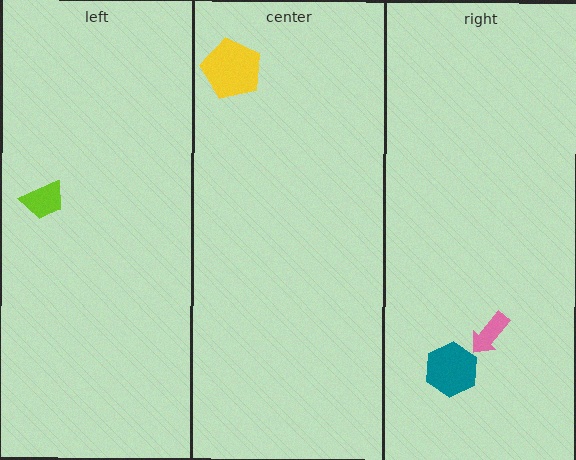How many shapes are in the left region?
1.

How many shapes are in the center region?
1.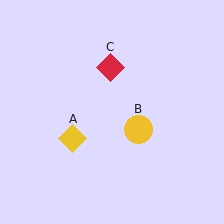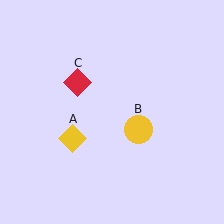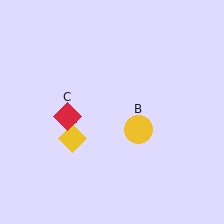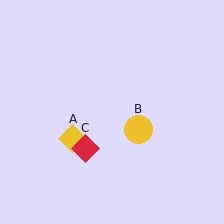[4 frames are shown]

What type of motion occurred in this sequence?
The red diamond (object C) rotated counterclockwise around the center of the scene.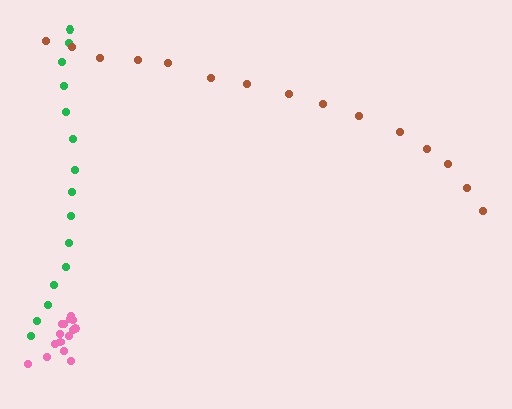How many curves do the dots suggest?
There are 3 distinct paths.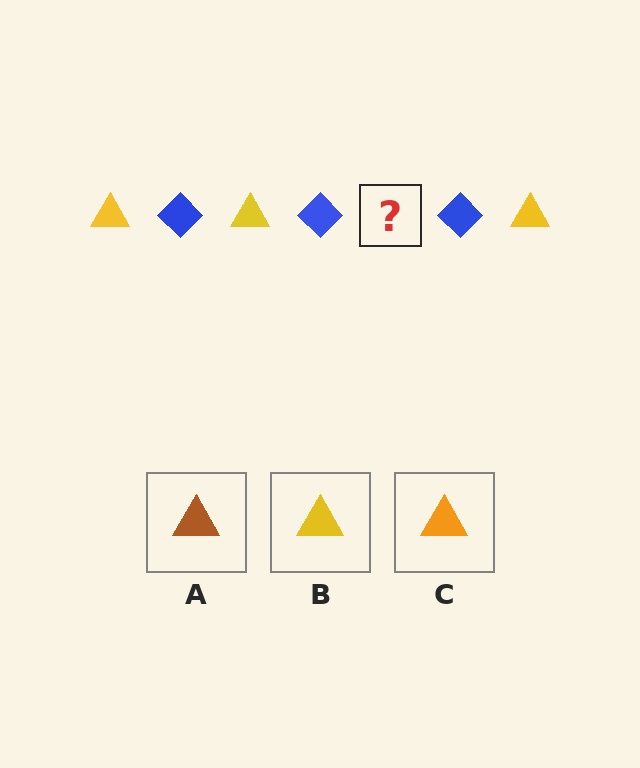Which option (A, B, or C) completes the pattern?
B.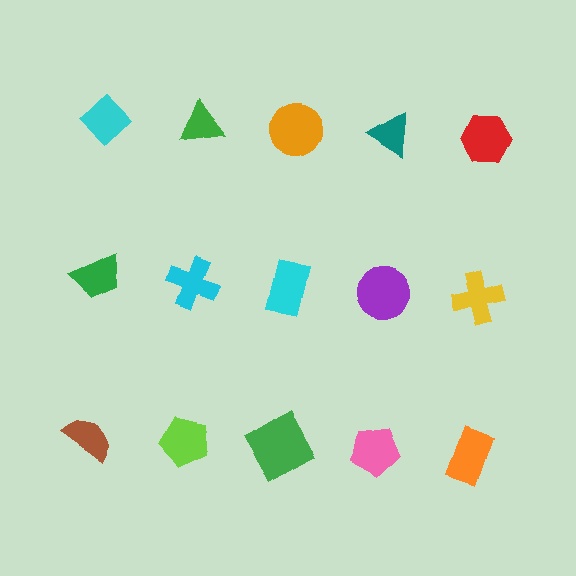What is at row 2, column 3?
A cyan rectangle.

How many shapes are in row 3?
5 shapes.